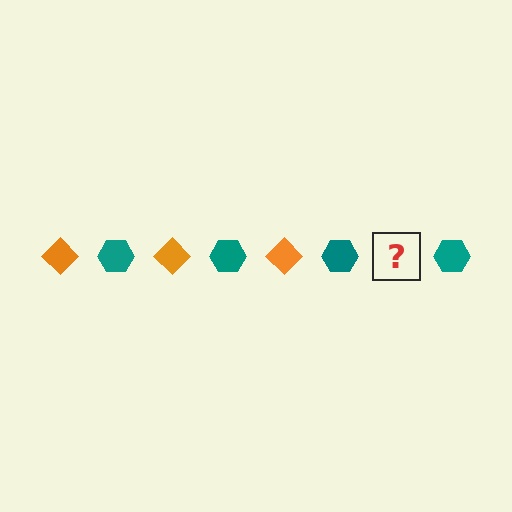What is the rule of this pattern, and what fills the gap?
The rule is that the pattern alternates between orange diamond and teal hexagon. The gap should be filled with an orange diamond.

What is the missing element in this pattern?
The missing element is an orange diamond.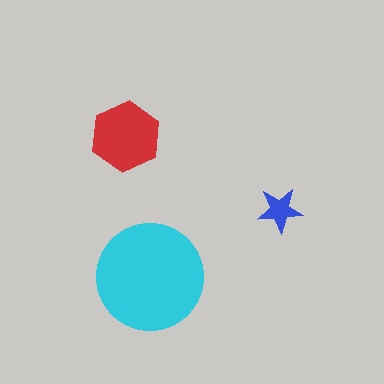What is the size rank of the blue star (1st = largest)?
3rd.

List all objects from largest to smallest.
The cyan circle, the red hexagon, the blue star.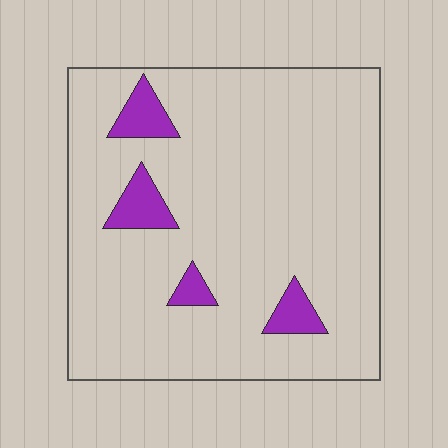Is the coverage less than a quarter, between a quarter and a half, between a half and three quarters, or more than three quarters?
Less than a quarter.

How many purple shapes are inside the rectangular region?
4.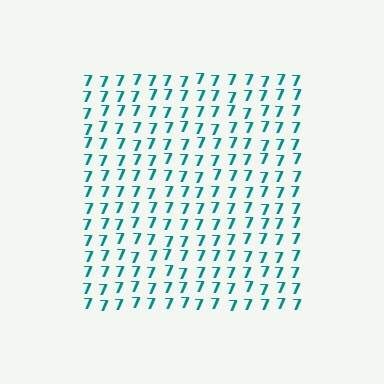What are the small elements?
The small elements are digit 7's.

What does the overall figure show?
The overall figure shows a square.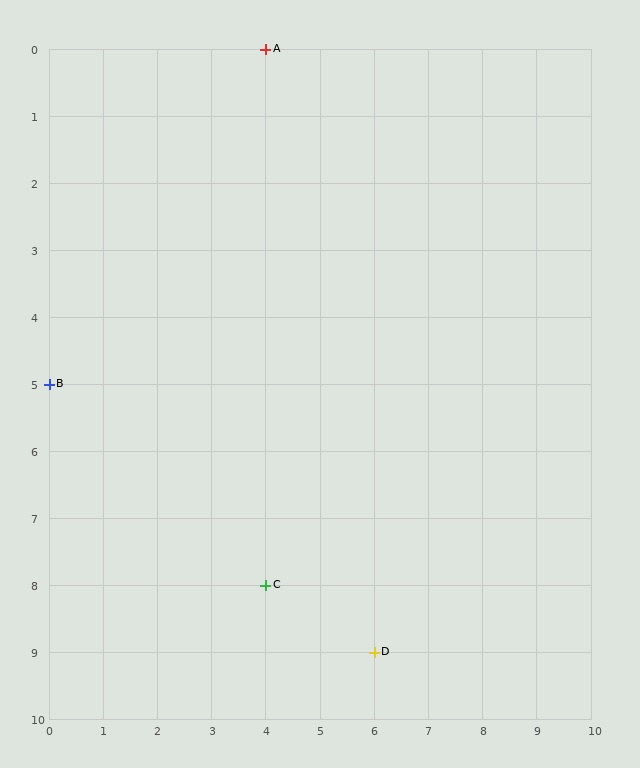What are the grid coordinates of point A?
Point A is at grid coordinates (4, 0).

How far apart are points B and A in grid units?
Points B and A are 4 columns and 5 rows apart (about 6.4 grid units diagonally).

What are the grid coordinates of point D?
Point D is at grid coordinates (6, 9).